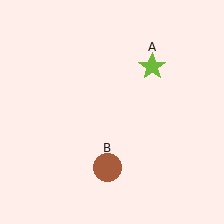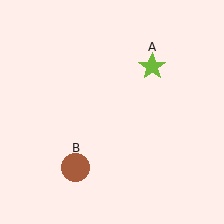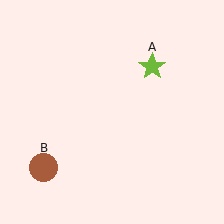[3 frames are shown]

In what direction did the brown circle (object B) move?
The brown circle (object B) moved left.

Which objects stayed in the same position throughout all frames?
Lime star (object A) remained stationary.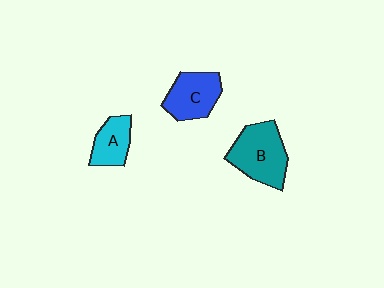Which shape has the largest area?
Shape B (teal).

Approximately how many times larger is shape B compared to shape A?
Approximately 1.7 times.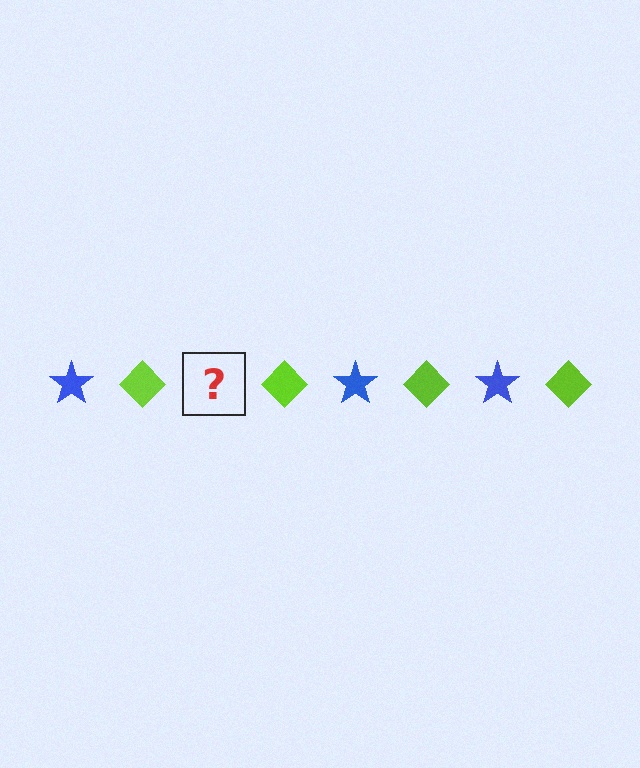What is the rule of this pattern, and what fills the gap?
The rule is that the pattern alternates between blue star and lime diamond. The gap should be filled with a blue star.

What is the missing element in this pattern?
The missing element is a blue star.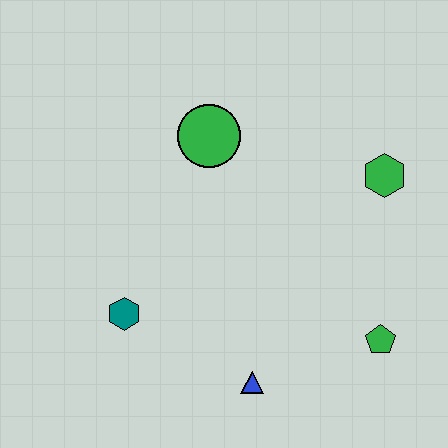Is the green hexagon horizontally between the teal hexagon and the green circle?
No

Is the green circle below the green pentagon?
No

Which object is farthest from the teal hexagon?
The green hexagon is farthest from the teal hexagon.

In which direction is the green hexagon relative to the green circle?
The green hexagon is to the right of the green circle.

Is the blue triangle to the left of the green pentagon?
Yes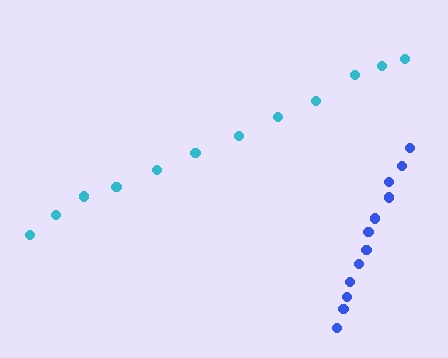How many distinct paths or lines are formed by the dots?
There are 2 distinct paths.